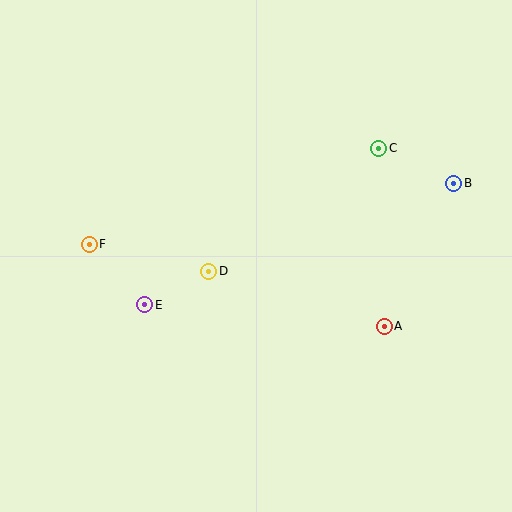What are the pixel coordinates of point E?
Point E is at (145, 305).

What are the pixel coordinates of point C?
Point C is at (379, 148).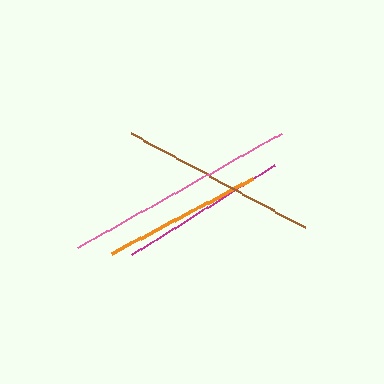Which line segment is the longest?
The pink line is the longest at approximately 233 pixels.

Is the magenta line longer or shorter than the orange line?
The magenta line is longer than the orange line.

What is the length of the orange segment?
The orange segment is approximately 160 pixels long.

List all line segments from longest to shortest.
From longest to shortest: pink, brown, magenta, orange.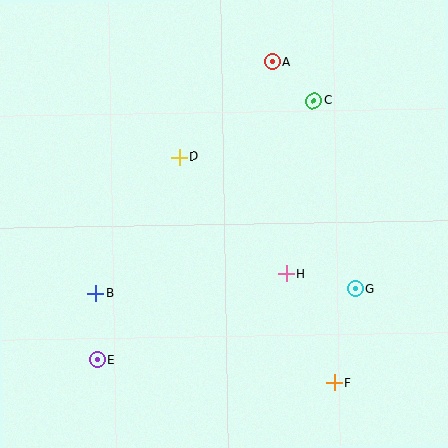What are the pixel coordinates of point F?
Point F is at (334, 383).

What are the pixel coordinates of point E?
Point E is at (97, 360).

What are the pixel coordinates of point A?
Point A is at (273, 62).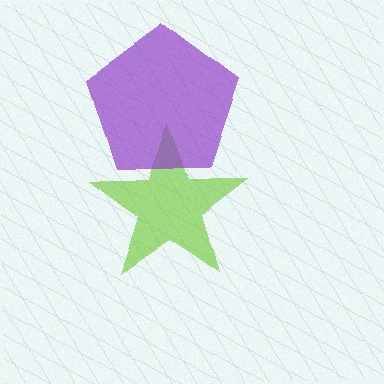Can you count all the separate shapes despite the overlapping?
Yes, there are 2 separate shapes.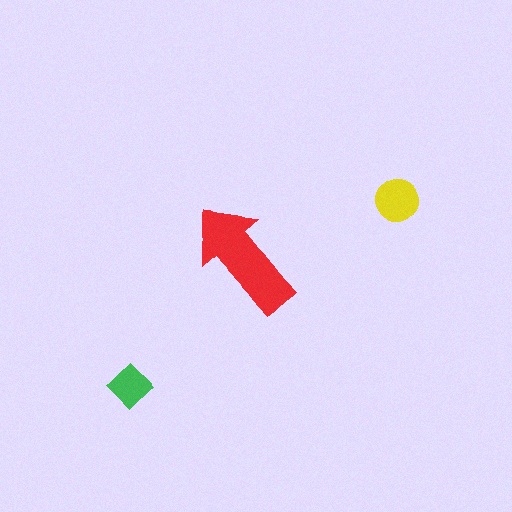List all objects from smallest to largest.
The green diamond, the yellow circle, the red arrow.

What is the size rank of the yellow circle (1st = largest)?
2nd.